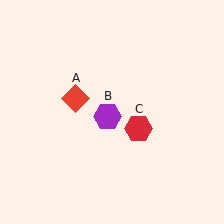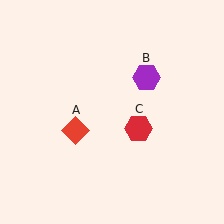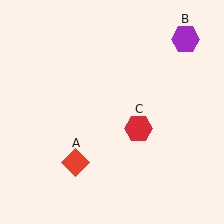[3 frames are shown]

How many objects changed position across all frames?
2 objects changed position: red diamond (object A), purple hexagon (object B).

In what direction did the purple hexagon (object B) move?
The purple hexagon (object B) moved up and to the right.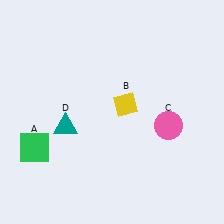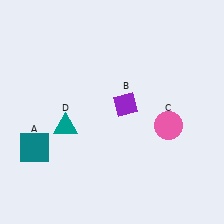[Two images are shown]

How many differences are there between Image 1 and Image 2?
There are 2 differences between the two images.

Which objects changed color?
A changed from green to teal. B changed from yellow to purple.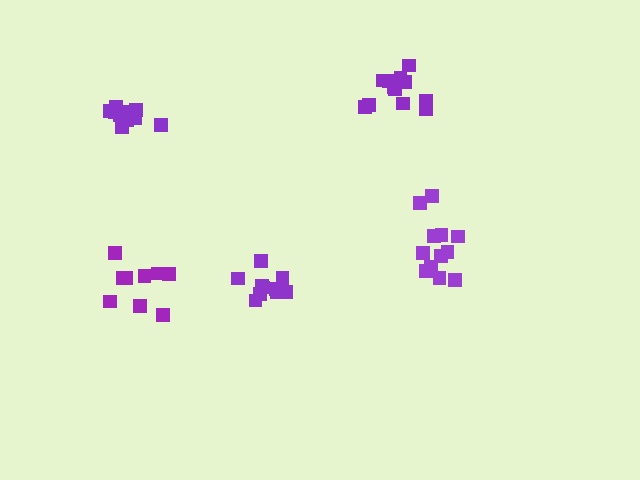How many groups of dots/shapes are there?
There are 5 groups.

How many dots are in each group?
Group 1: 10 dots, Group 2: 10 dots, Group 3: 12 dots, Group 4: 9 dots, Group 5: 12 dots (53 total).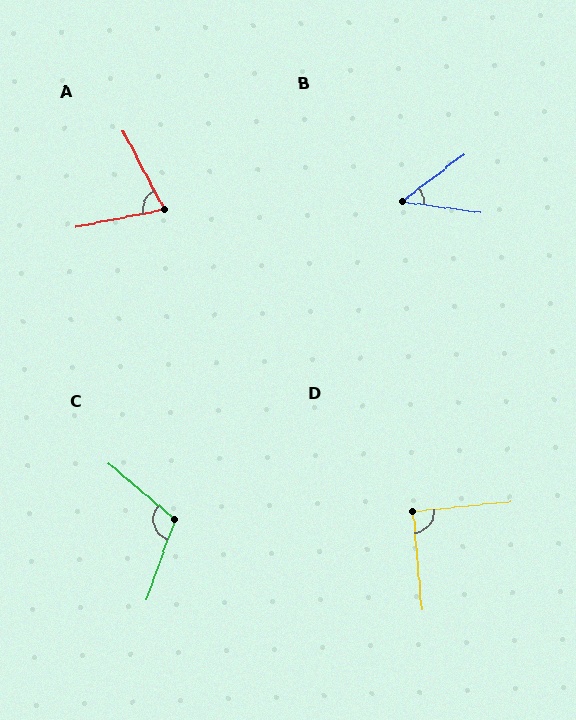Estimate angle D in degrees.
Approximately 91 degrees.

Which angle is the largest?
C, at approximately 110 degrees.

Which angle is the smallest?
B, at approximately 45 degrees.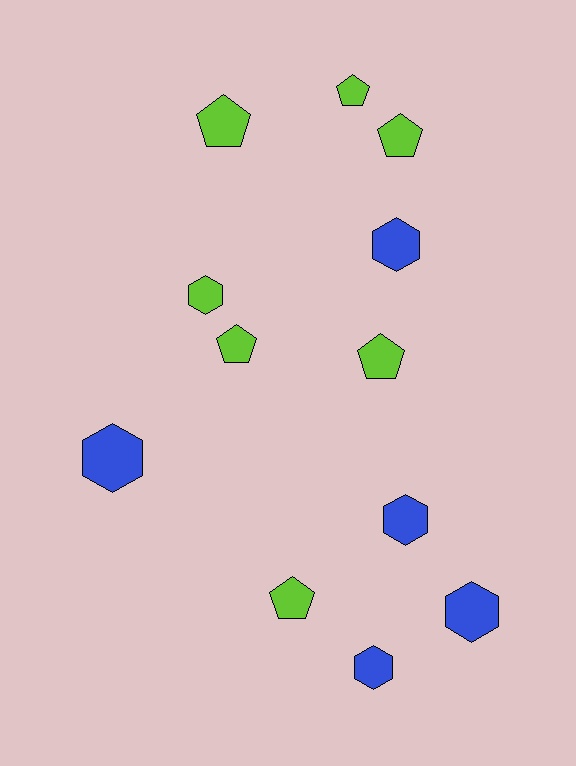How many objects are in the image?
There are 12 objects.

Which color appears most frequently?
Lime, with 7 objects.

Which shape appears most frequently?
Hexagon, with 6 objects.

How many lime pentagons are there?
There are 6 lime pentagons.